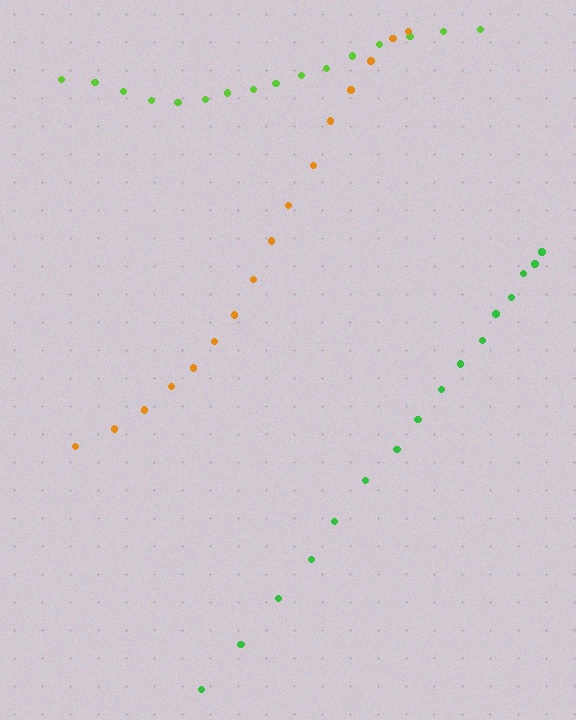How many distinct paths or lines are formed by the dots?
There are 3 distinct paths.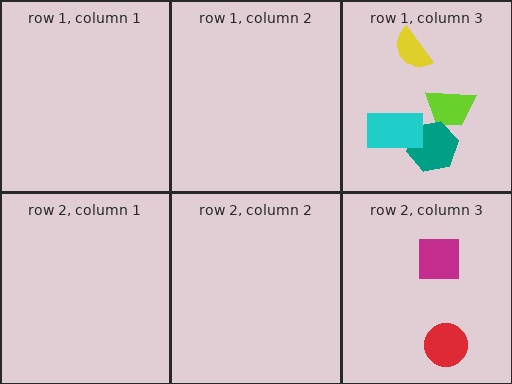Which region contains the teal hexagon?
The row 1, column 3 region.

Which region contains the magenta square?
The row 2, column 3 region.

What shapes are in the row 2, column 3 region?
The magenta square, the red circle.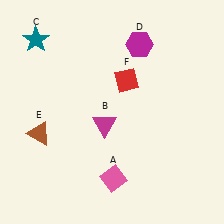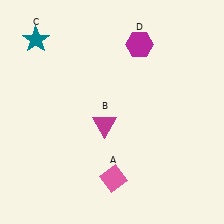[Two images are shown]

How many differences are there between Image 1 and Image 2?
There are 2 differences between the two images.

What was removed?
The brown triangle (E), the red diamond (F) were removed in Image 2.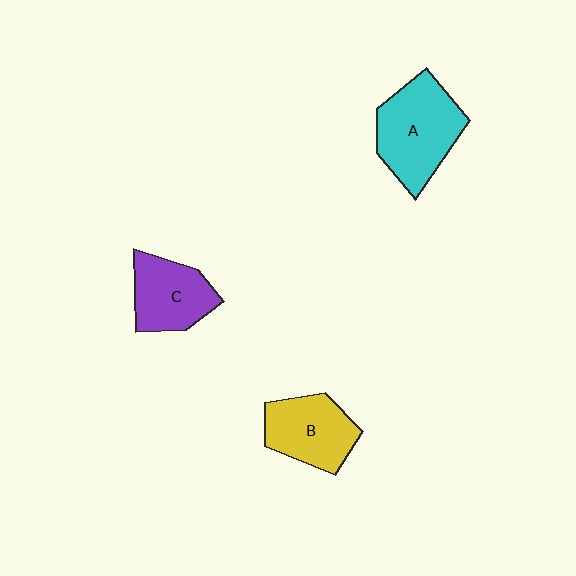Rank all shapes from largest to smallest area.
From largest to smallest: A (cyan), B (yellow), C (purple).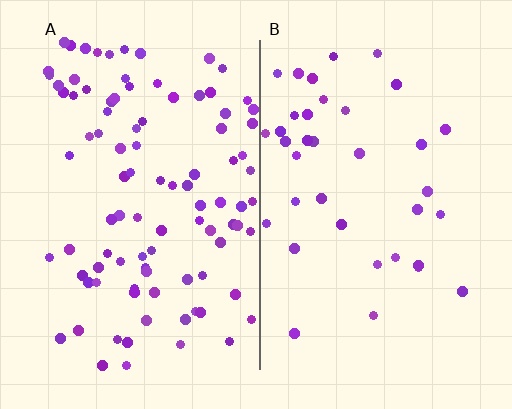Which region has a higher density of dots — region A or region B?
A (the left).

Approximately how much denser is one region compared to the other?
Approximately 2.6× — region A over region B.